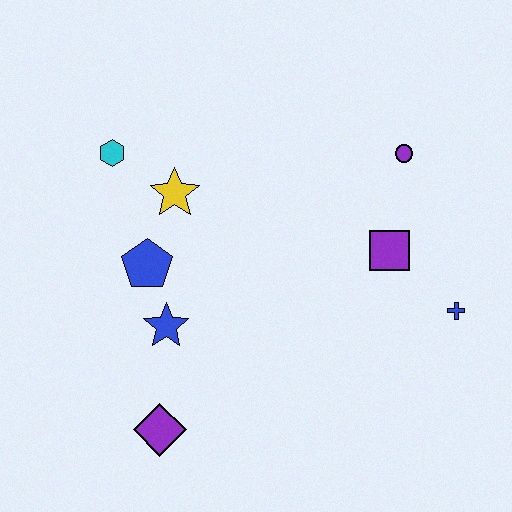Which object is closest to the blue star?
The blue pentagon is closest to the blue star.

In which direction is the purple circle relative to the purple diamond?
The purple circle is above the purple diamond.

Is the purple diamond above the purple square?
No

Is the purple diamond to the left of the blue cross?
Yes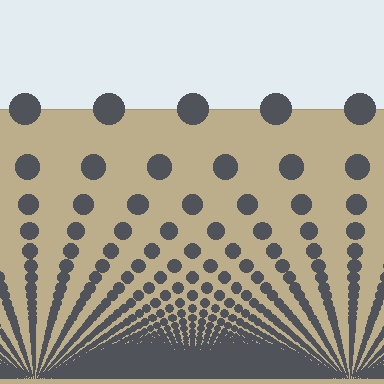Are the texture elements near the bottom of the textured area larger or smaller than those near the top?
Smaller. The gradient is inverted — elements near the bottom are smaller and denser.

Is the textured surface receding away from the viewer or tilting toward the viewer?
The surface appears to tilt toward the viewer. Texture elements get larger and sparser toward the top.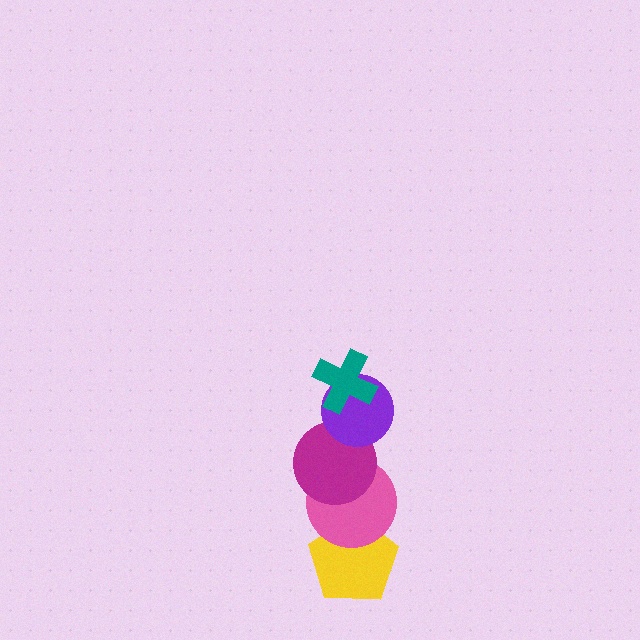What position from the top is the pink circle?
The pink circle is 4th from the top.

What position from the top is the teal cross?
The teal cross is 1st from the top.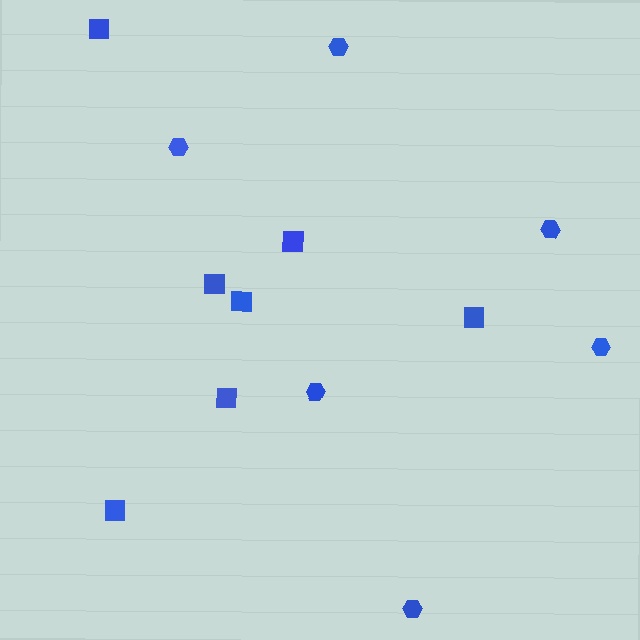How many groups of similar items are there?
There are 2 groups: one group of squares (7) and one group of hexagons (6).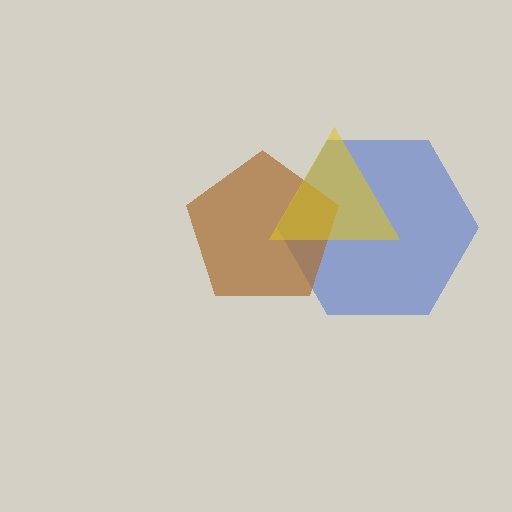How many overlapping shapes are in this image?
There are 3 overlapping shapes in the image.